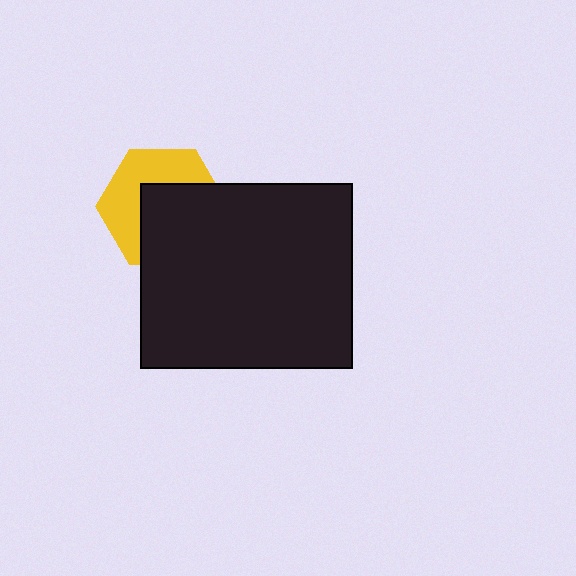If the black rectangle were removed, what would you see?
You would see the complete yellow hexagon.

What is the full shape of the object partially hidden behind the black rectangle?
The partially hidden object is a yellow hexagon.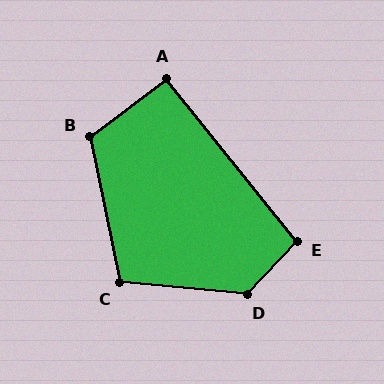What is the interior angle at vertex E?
Approximately 98 degrees (obtuse).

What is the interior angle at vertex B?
Approximately 116 degrees (obtuse).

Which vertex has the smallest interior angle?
A, at approximately 92 degrees.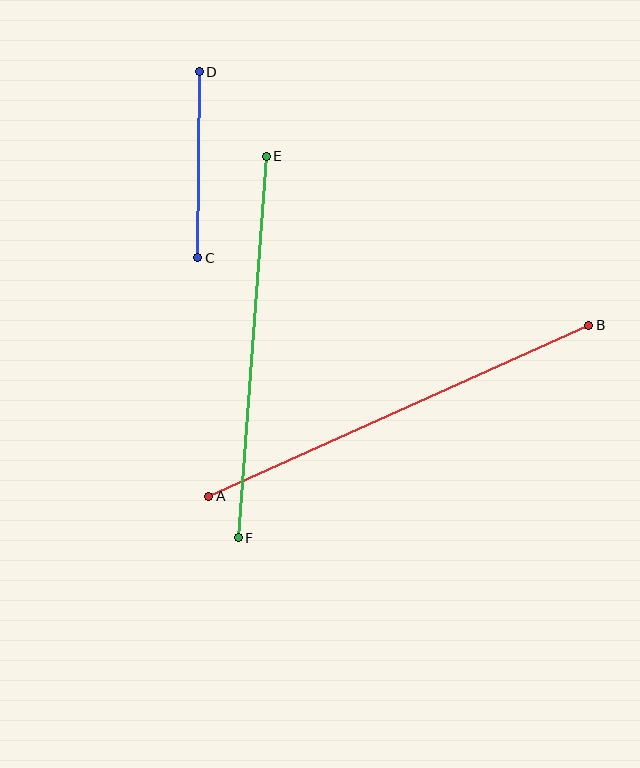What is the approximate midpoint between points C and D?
The midpoint is at approximately (199, 165) pixels.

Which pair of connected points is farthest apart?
Points A and B are farthest apart.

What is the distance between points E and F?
The distance is approximately 383 pixels.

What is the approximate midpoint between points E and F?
The midpoint is at approximately (252, 347) pixels.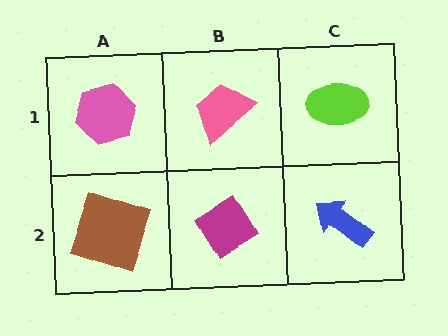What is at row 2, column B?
A magenta diamond.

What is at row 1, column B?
A pink trapezoid.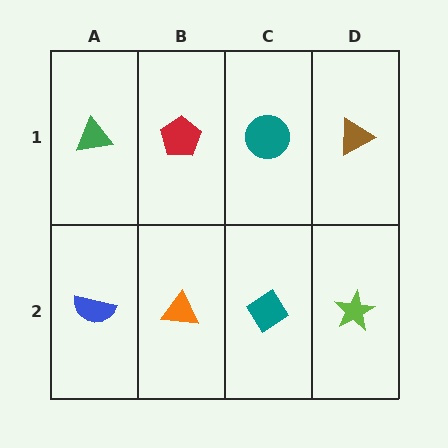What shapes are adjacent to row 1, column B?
An orange triangle (row 2, column B), a green triangle (row 1, column A), a teal circle (row 1, column C).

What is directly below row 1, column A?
A blue semicircle.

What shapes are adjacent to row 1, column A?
A blue semicircle (row 2, column A), a red pentagon (row 1, column B).